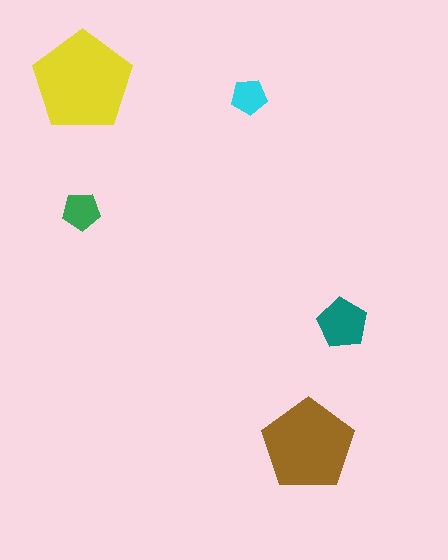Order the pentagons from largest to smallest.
the yellow one, the brown one, the teal one, the green one, the cyan one.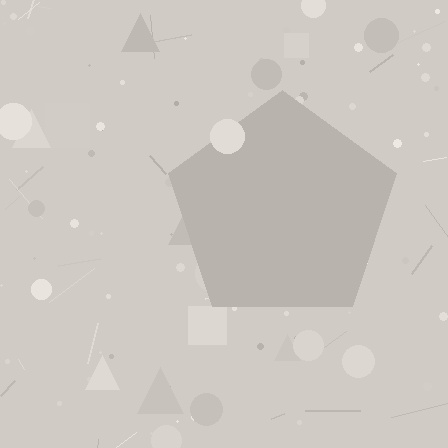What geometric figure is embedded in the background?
A pentagon is embedded in the background.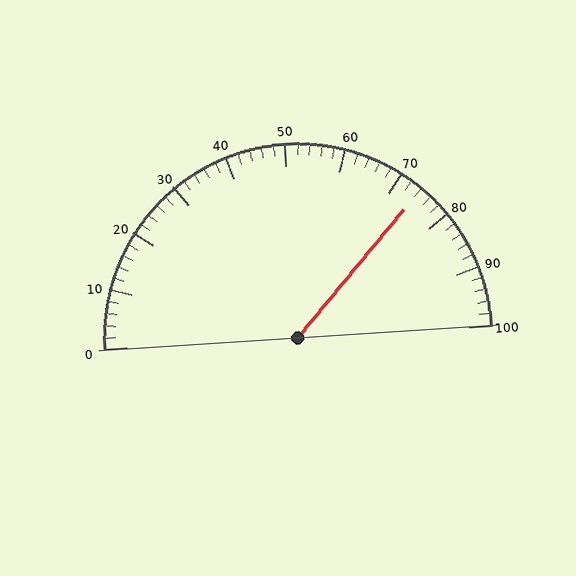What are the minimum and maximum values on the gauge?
The gauge ranges from 0 to 100.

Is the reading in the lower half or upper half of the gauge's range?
The reading is in the upper half of the range (0 to 100).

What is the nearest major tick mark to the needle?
The nearest major tick mark is 70.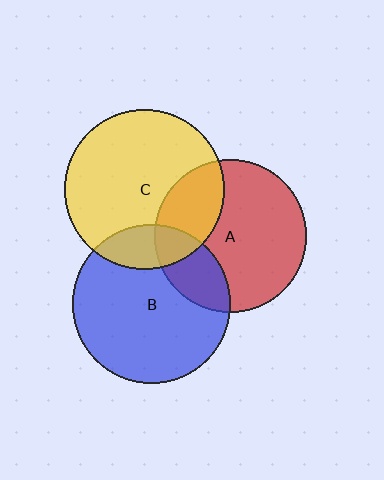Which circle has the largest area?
Circle C (yellow).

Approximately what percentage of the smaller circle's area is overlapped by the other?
Approximately 25%.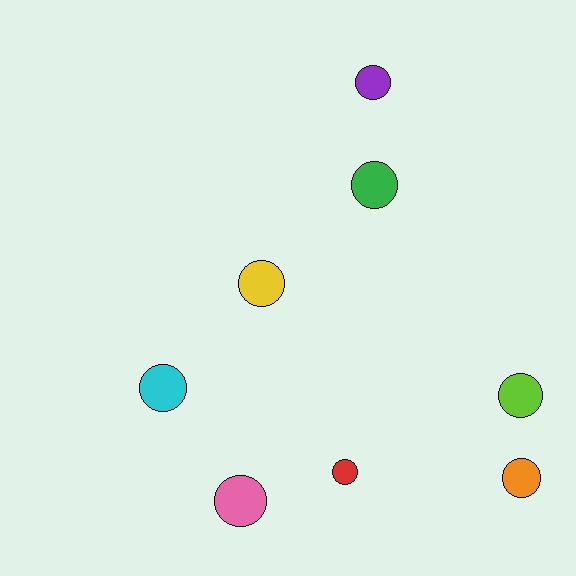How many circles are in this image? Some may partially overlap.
There are 8 circles.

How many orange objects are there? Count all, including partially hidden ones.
There is 1 orange object.